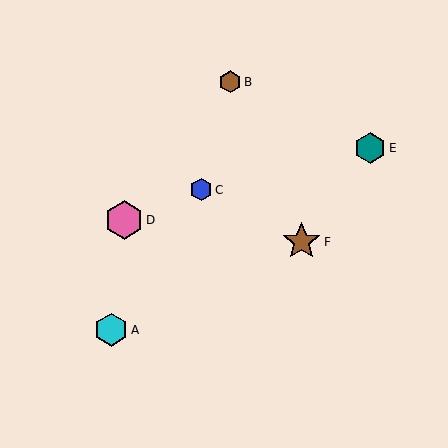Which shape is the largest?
The pink hexagon (labeled D) is the largest.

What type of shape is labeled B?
Shape B is a brown hexagon.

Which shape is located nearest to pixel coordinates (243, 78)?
The brown hexagon (labeled B) at (230, 82) is nearest to that location.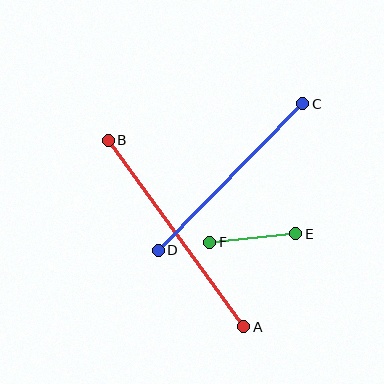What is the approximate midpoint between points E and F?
The midpoint is at approximately (253, 238) pixels.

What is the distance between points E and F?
The distance is approximately 87 pixels.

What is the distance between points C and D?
The distance is approximately 206 pixels.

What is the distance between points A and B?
The distance is approximately 230 pixels.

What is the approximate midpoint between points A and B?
The midpoint is at approximately (176, 233) pixels.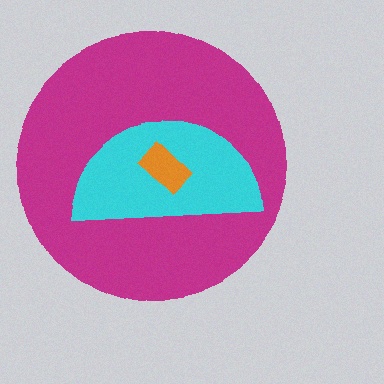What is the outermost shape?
The magenta circle.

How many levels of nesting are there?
3.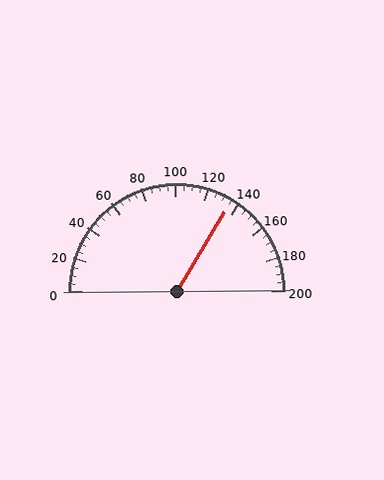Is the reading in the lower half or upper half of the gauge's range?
The reading is in the upper half of the range (0 to 200).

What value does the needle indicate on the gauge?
The needle indicates approximately 135.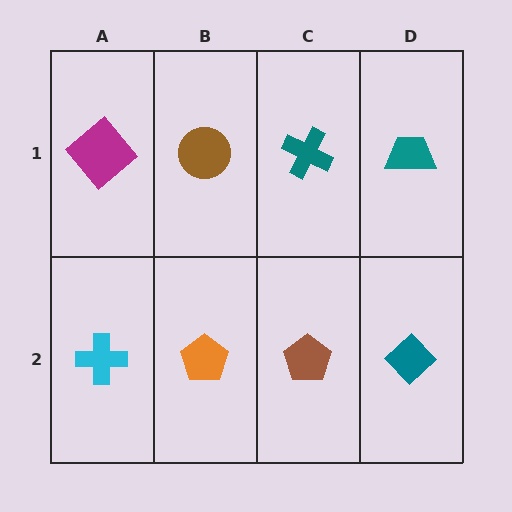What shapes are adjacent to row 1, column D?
A teal diamond (row 2, column D), a teal cross (row 1, column C).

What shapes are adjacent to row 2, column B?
A brown circle (row 1, column B), a cyan cross (row 2, column A), a brown pentagon (row 2, column C).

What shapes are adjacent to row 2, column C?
A teal cross (row 1, column C), an orange pentagon (row 2, column B), a teal diamond (row 2, column D).